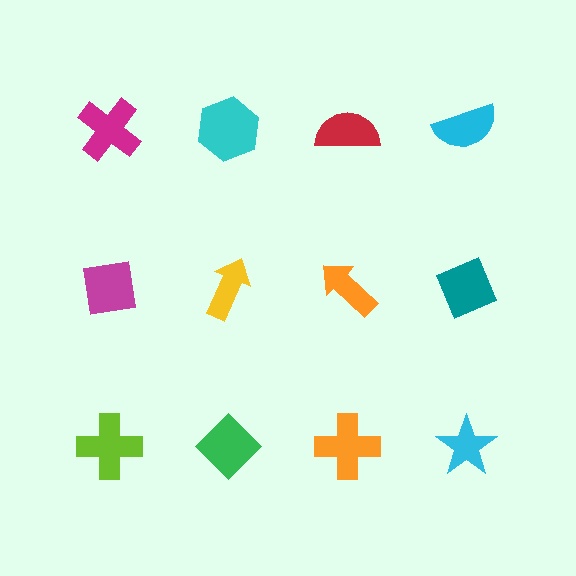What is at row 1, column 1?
A magenta cross.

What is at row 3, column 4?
A cyan star.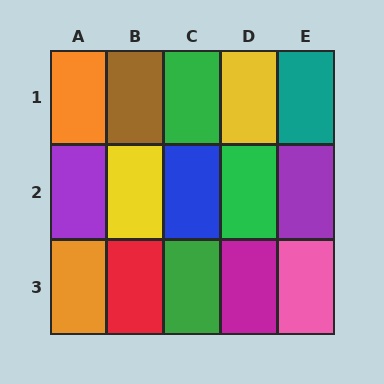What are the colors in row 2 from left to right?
Purple, yellow, blue, green, purple.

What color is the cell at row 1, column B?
Brown.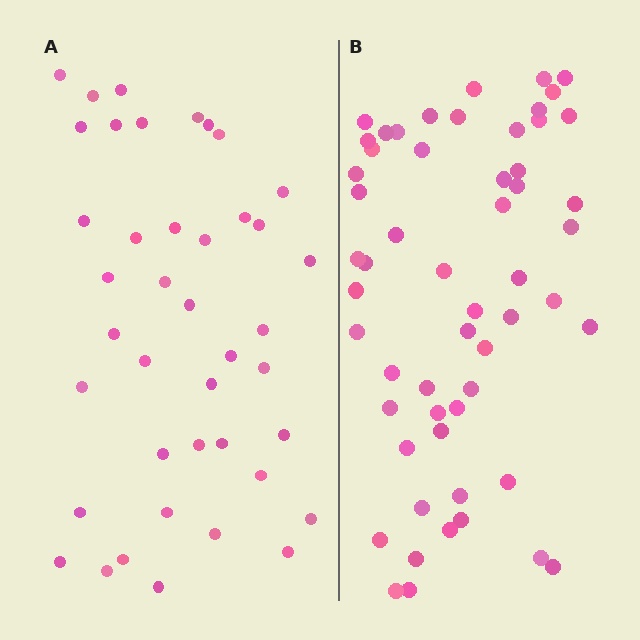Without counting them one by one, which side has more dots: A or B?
Region B (the right region) has more dots.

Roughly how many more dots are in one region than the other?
Region B has approximately 15 more dots than region A.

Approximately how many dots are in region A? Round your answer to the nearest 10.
About 40 dots. (The exact count is 41, which rounds to 40.)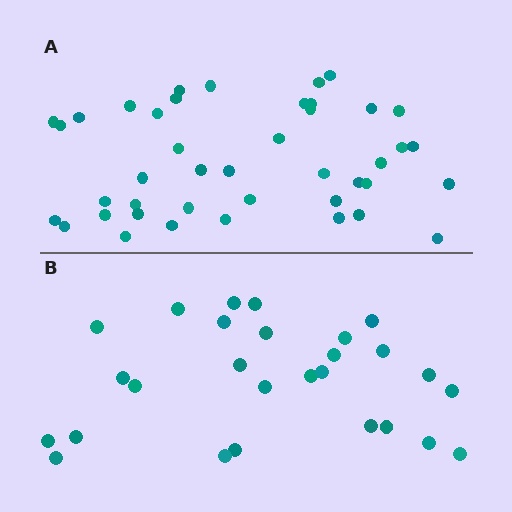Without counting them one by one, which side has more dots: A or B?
Region A (the top region) has more dots.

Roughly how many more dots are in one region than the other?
Region A has approximately 15 more dots than region B.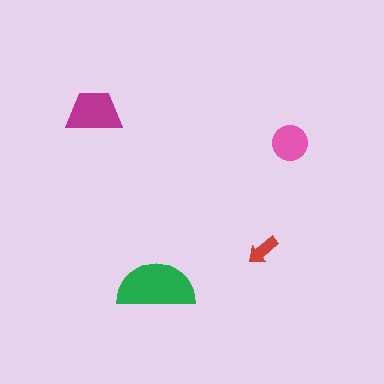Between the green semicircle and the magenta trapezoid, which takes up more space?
The green semicircle.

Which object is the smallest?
The red arrow.